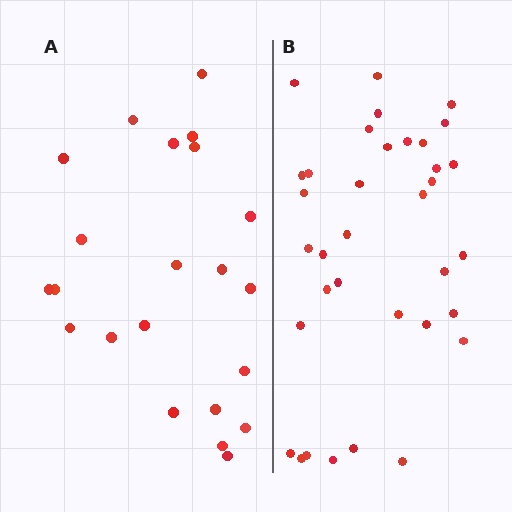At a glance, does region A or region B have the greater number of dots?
Region B (the right region) has more dots.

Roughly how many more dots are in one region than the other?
Region B has approximately 15 more dots than region A.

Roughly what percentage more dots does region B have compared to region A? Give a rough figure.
About 60% more.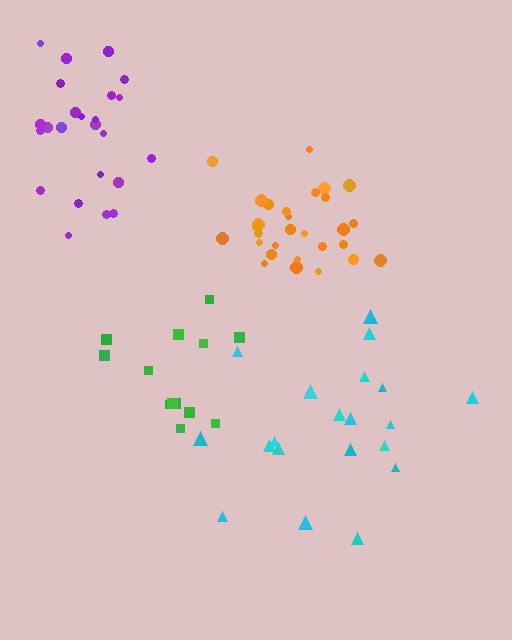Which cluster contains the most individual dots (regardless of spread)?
Orange (29).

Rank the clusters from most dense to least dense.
orange, green, purple, cyan.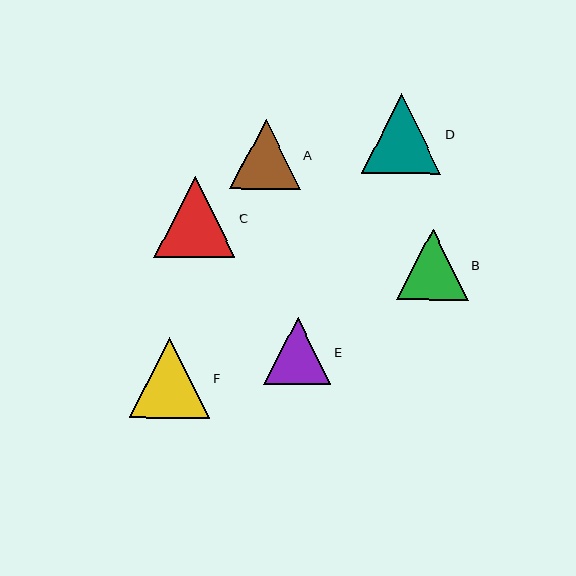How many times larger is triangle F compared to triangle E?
Triangle F is approximately 1.2 times the size of triangle E.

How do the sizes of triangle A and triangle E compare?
Triangle A and triangle E are approximately the same size.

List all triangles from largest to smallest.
From largest to smallest: C, F, D, B, A, E.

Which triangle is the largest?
Triangle C is the largest with a size of approximately 81 pixels.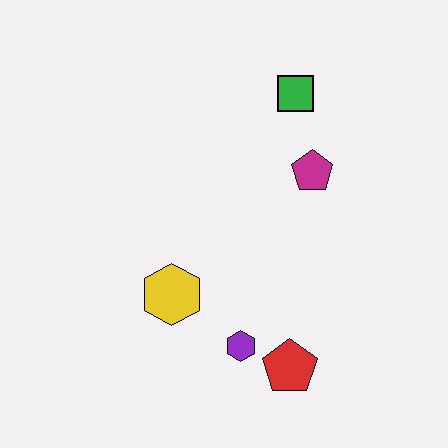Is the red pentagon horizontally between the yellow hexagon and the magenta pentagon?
Yes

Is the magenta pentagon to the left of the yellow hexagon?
No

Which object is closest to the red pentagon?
The purple hexagon is closest to the red pentagon.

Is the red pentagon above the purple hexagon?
No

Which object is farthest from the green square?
The red pentagon is farthest from the green square.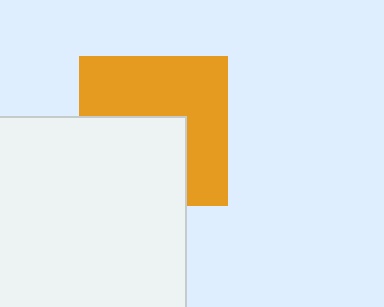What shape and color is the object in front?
The object in front is a white rectangle.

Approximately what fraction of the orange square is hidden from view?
Roughly 44% of the orange square is hidden behind the white rectangle.